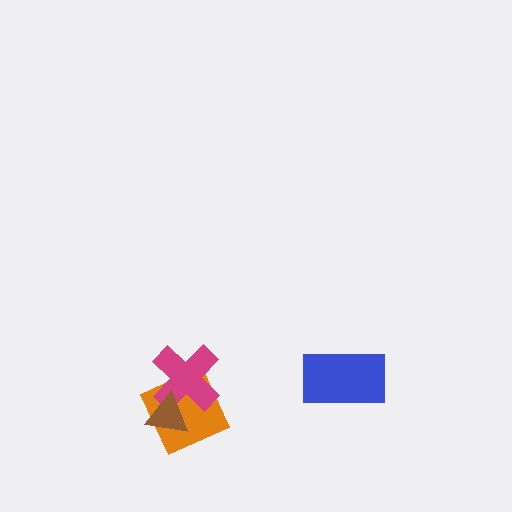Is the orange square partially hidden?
Yes, it is partially covered by another shape.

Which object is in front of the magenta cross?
The brown triangle is in front of the magenta cross.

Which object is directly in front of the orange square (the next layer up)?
The magenta cross is directly in front of the orange square.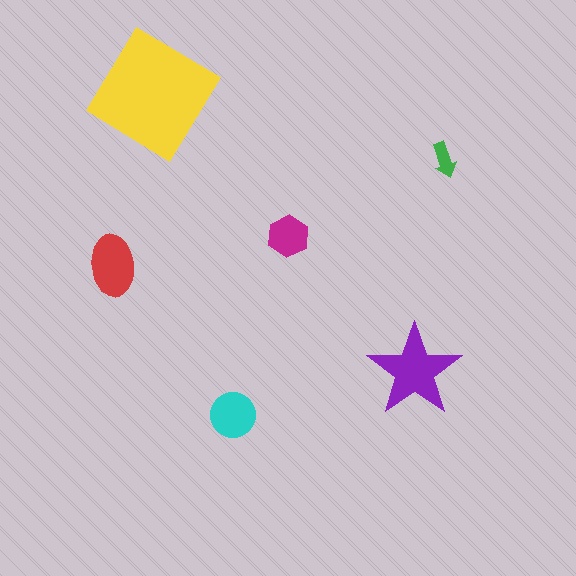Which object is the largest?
The yellow diamond.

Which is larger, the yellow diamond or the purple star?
The yellow diamond.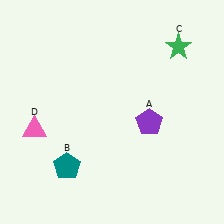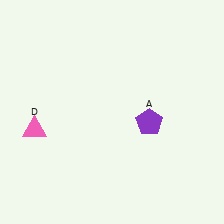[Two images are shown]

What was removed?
The teal pentagon (B), the green star (C) were removed in Image 2.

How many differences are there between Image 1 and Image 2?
There are 2 differences between the two images.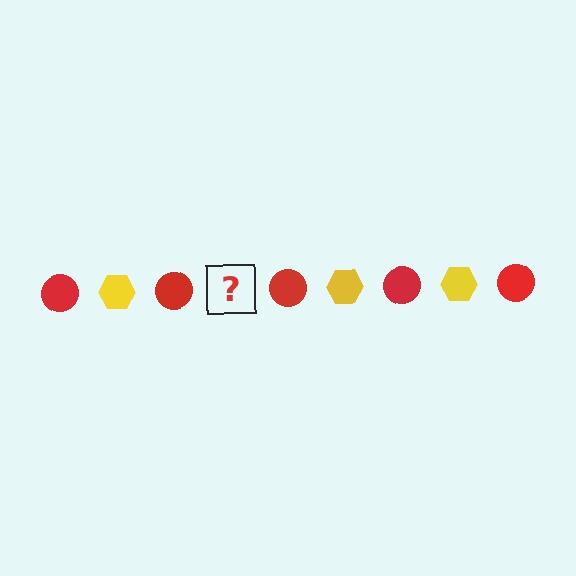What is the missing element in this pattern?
The missing element is a yellow hexagon.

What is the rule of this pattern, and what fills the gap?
The rule is that the pattern alternates between red circle and yellow hexagon. The gap should be filled with a yellow hexagon.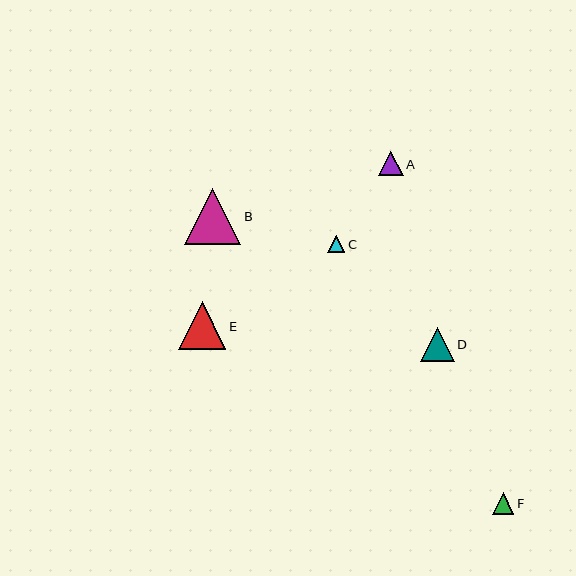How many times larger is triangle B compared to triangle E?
Triangle B is approximately 1.2 times the size of triangle E.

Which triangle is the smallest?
Triangle C is the smallest with a size of approximately 17 pixels.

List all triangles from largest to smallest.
From largest to smallest: B, E, D, A, F, C.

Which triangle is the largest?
Triangle B is the largest with a size of approximately 56 pixels.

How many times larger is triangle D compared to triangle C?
Triangle D is approximately 2.0 times the size of triangle C.